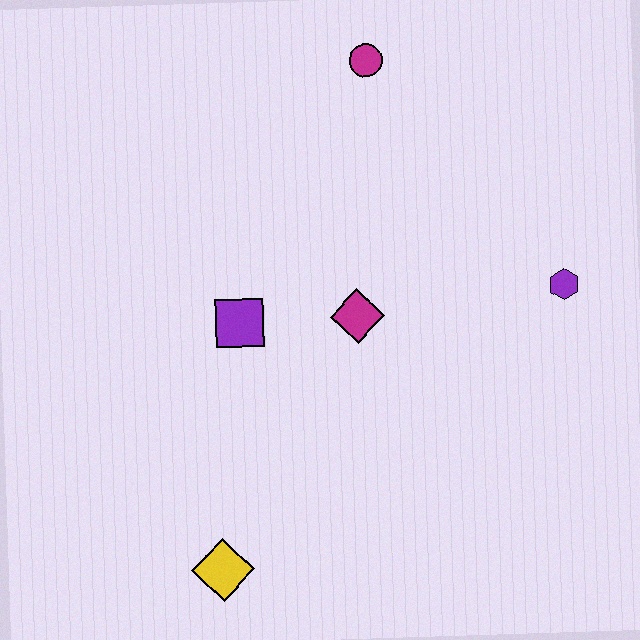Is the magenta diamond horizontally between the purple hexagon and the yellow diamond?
Yes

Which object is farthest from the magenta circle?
The yellow diamond is farthest from the magenta circle.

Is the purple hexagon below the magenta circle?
Yes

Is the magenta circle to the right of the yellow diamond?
Yes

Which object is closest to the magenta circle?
The magenta diamond is closest to the magenta circle.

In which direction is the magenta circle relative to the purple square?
The magenta circle is above the purple square.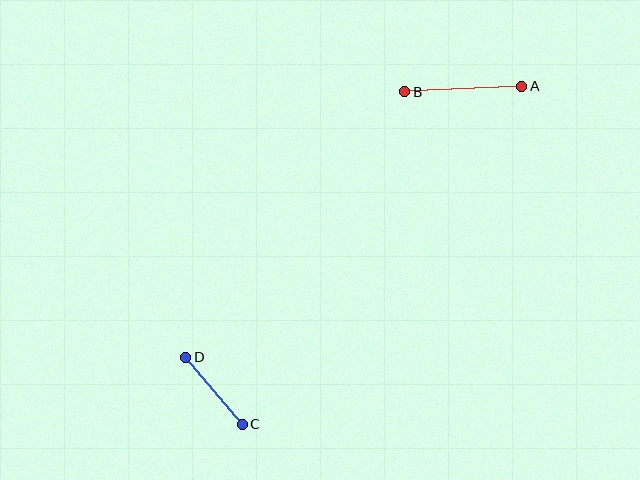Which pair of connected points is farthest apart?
Points A and B are farthest apart.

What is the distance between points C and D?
The distance is approximately 87 pixels.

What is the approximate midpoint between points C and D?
The midpoint is at approximately (214, 391) pixels.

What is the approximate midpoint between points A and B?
The midpoint is at approximately (463, 89) pixels.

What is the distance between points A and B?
The distance is approximately 117 pixels.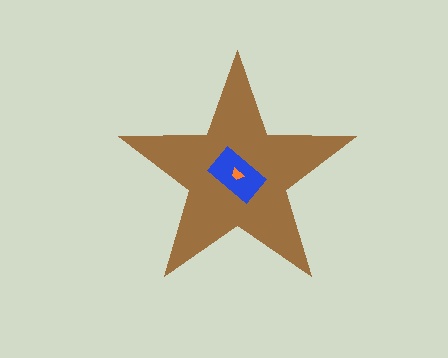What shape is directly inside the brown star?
The blue rectangle.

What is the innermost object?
The orange trapezoid.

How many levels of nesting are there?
3.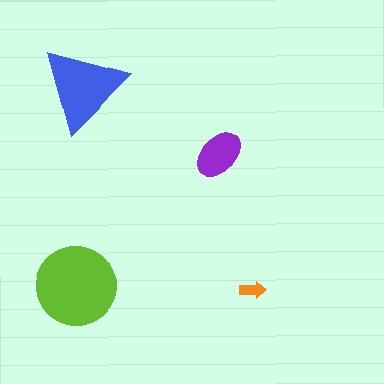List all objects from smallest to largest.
The orange arrow, the purple ellipse, the blue triangle, the lime circle.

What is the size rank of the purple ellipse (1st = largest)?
3rd.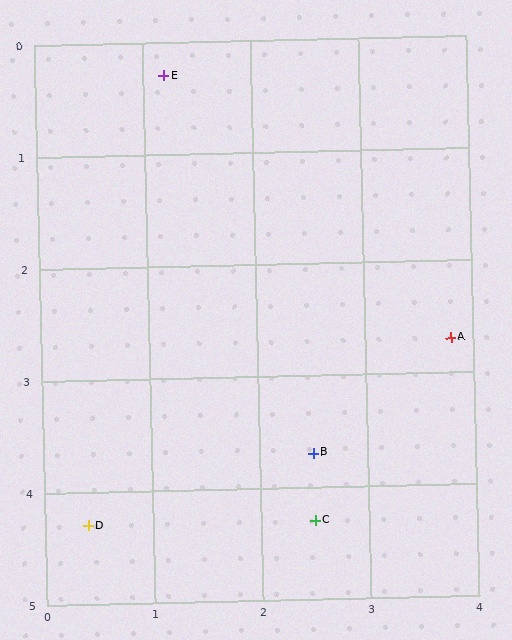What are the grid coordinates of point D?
Point D is at approximately (0.4, 4.3).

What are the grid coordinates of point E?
Point E is at approximately (1.2, 0.3).